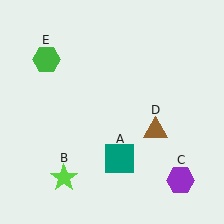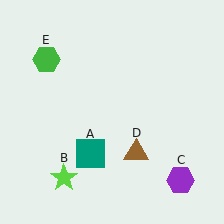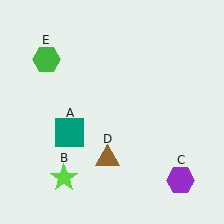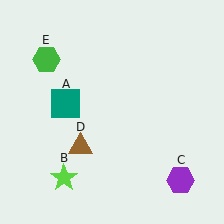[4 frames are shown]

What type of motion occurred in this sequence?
The teal square (object A), brown triangle (object D) rotated clockwise around the center of the scene.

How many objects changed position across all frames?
2 objects changed position: teal square (object A), brown triangle (object D).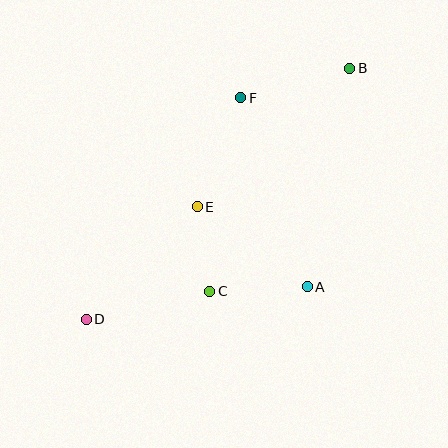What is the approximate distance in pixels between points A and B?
The distance between A and B is approximately 223 pixels.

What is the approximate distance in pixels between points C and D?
The distance between C and D is approximately 127 pixels.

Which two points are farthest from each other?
Points B and D are farthest from each other.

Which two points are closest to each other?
Points C and E are closest to each other.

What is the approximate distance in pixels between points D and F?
The distance between D and F is approximately 270 pixels.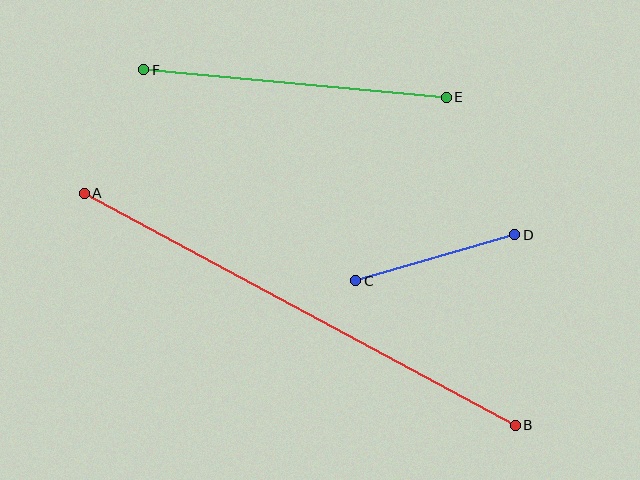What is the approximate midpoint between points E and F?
The midpoint is at approximately (295, 83) pixels.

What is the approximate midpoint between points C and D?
The midpoint is at approximately (435, 258) pixels.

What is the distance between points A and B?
The distance is approximately 490 pixels.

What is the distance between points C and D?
The distance is approximately 165 pixels.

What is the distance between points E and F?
The distance is approximately 304 pixels.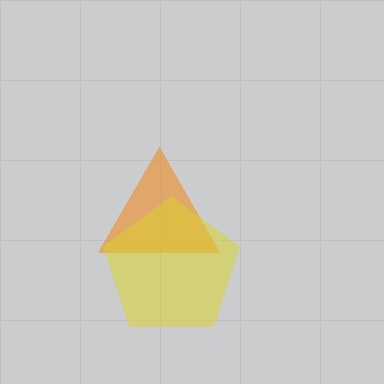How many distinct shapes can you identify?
There are 2 distinct shapes: an orange triangle, a yellow pentagon.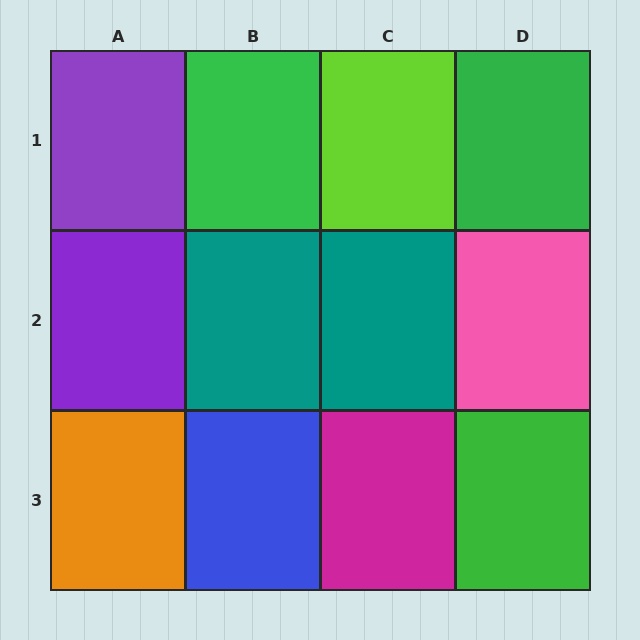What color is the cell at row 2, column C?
Teal.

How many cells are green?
3 cells are green.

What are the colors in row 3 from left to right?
Orange, blue, magenta, green.